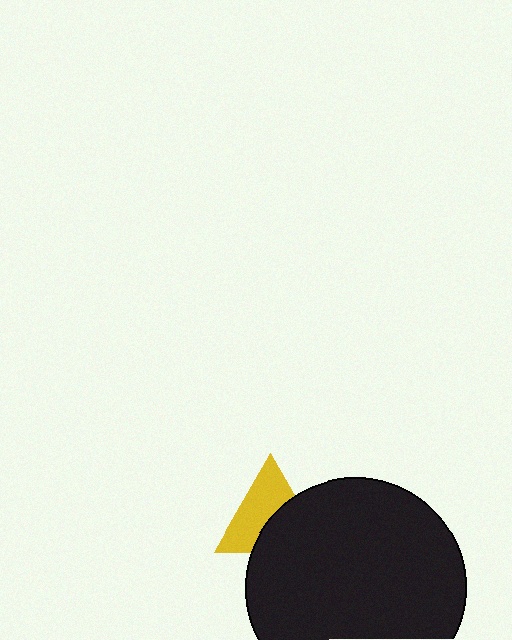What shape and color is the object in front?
The object in front is a black circle.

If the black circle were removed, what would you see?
You would see the complete yellow triangle.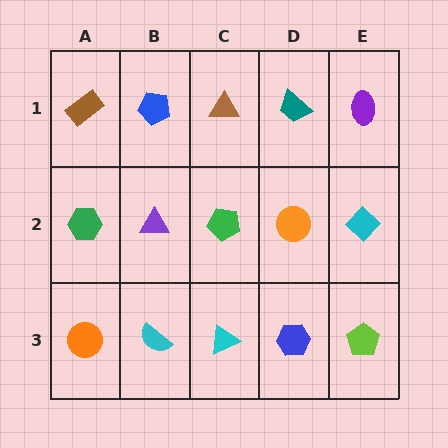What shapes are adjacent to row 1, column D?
An orange circle (row 2, column D), a brown triangle (row 1, column C), a purple ellipse (row 1, column E).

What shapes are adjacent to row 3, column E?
A cyan diamond (row 2, column E), a blue hexagon (row 3, column D).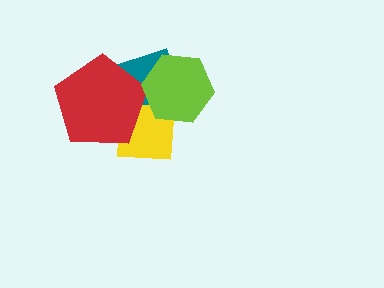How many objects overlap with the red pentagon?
2 objects overlap with the red pentagon.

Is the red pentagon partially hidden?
No, no other shape covers it.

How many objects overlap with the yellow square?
3 objects overlap with the yellow square.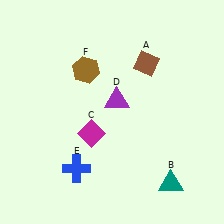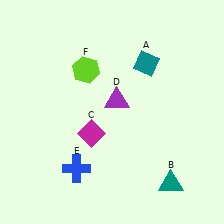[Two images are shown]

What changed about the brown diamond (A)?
In Image 1, A is brown. In Image 2, it changed to teal.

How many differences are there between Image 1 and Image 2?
There are 2 differences between the two images.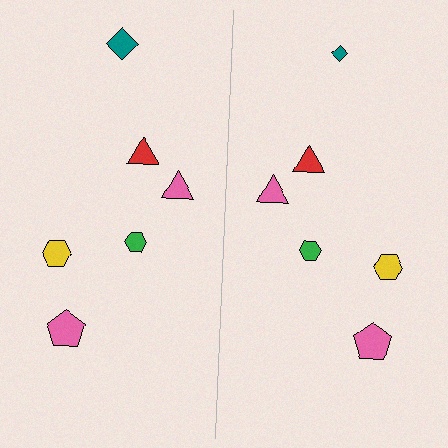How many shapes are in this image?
There are 12 shapes in this image.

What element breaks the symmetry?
The teal diamond on the right side has a different size than its mirror counterpart.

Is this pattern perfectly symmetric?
No, the pattern is not perfectly symmetric. The teal diamond on the right side has a different size than its mirror counterpart.